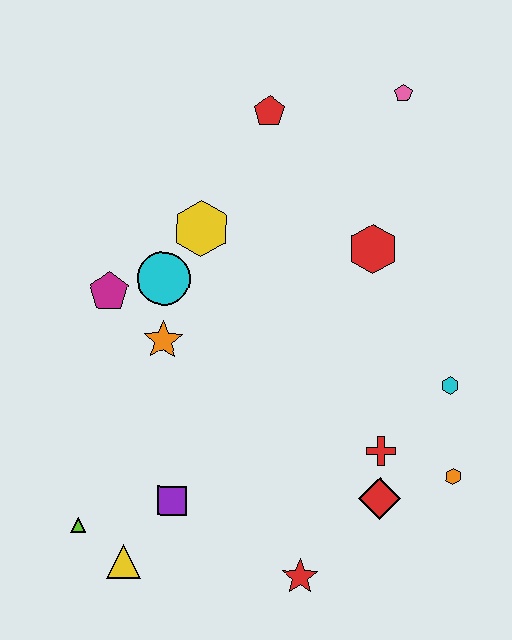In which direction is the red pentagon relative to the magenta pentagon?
The red pentagon is above the magenta pentagon.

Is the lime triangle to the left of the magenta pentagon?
Yes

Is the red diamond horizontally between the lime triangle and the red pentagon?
No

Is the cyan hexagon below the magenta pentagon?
Yes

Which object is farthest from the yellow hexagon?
The red star is farthest from the yellow hexagon.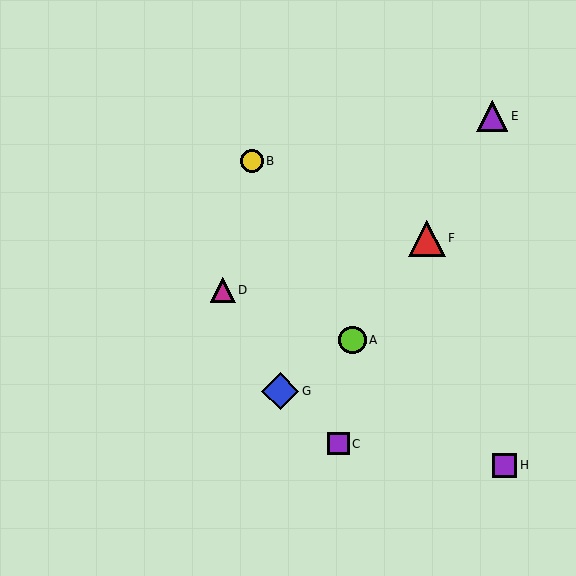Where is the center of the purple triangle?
The center of the purple triangle is at (492, 116).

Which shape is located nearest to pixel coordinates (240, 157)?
The yellow circle (labeled B) at (252, 161) is nearest to that location.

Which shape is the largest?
The blue diamond (labeled G) is the largest.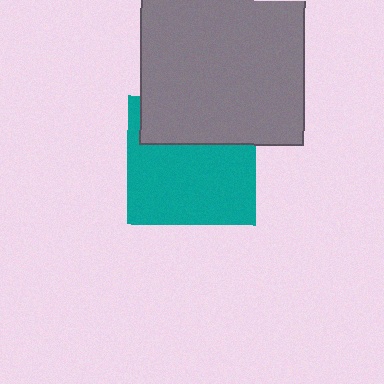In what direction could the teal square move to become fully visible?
The teal square could move down. That would shift it out from behind the gray square entirely.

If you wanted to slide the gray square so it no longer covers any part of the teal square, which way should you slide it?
Slide it up — that is the most direct way to separate the two shapes.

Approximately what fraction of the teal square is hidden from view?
Roughly 35% of the teal square is hidden behind the gray square.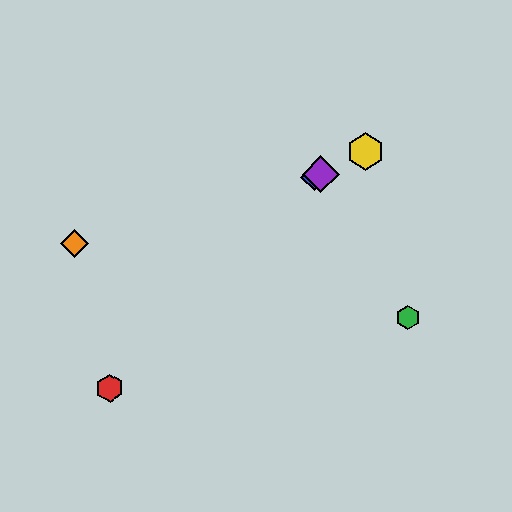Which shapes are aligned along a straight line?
The blue diamond, the yellow hexagon, the purple diamond are aligned along a straight line.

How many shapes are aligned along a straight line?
3 shapes (the blue diamond, the yellow hexagon, the purple diamond) are aligned along a straight line.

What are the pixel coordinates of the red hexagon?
The red hexagon is at (110, 388).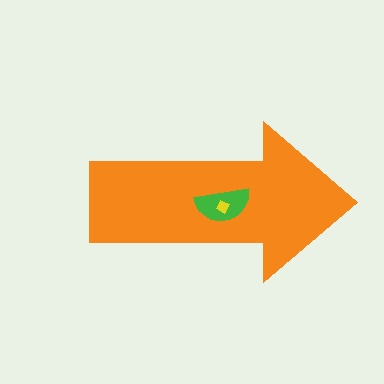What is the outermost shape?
The orange arrow.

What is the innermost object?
The yellow diamond.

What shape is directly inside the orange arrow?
The green semicircle.